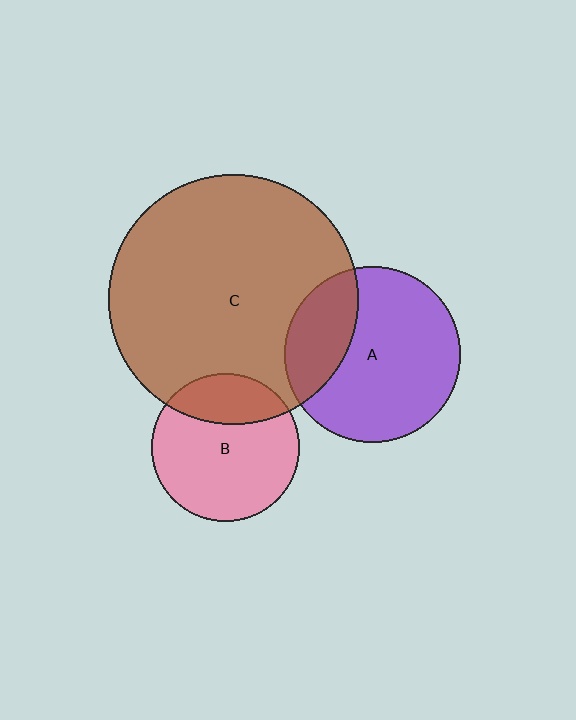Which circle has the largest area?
Circle C (brown).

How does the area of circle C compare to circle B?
Approximately 2.9 times.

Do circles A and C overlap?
Yes.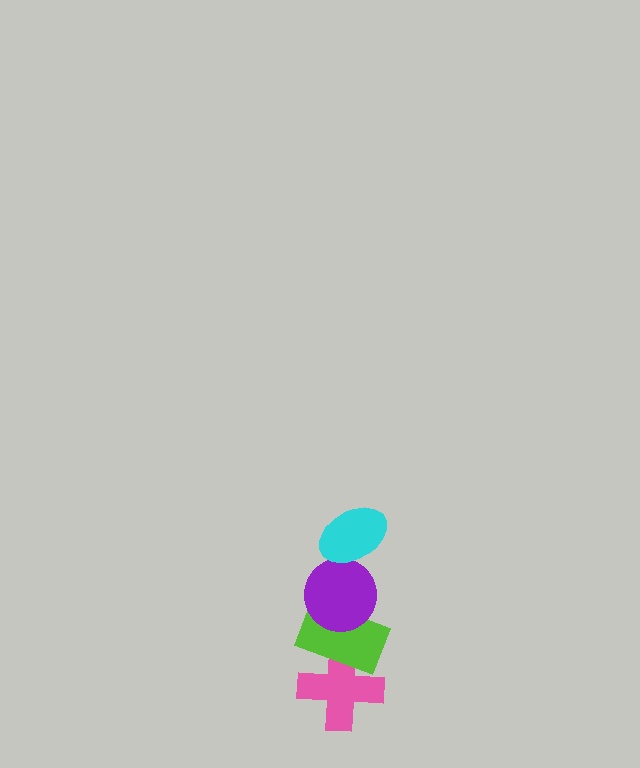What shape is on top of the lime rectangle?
The purple circle is on top of the lime rectangle.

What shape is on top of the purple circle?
The cyan ellipse is on top of the purple circle.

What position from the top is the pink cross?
The pink cross is 4th from the top.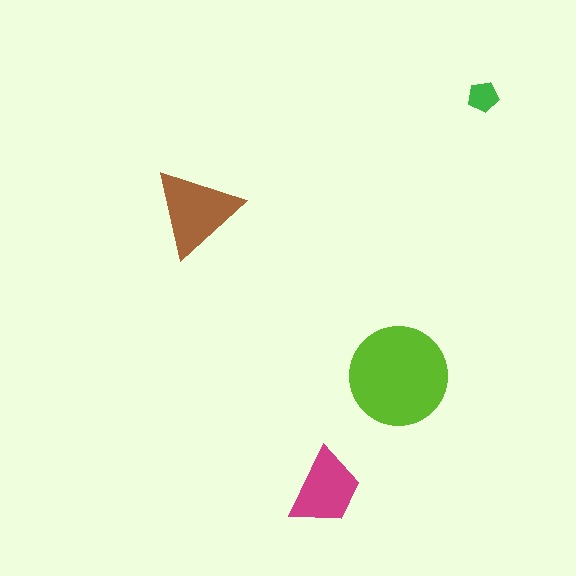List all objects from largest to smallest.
The lime circle, the brown triangle, the magenta trapezoid, the green pentagon.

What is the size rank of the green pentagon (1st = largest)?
4th.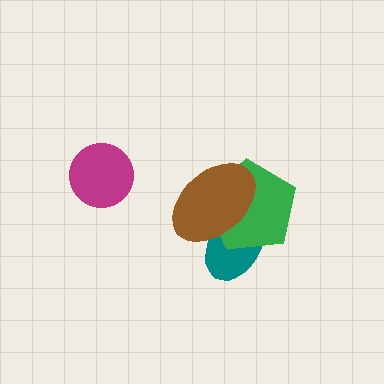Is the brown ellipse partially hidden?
No, no other shape covers it.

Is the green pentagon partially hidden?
Yes, it is partially covered by another shape.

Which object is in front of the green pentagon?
The brown ellipse is in front of the green pentagon.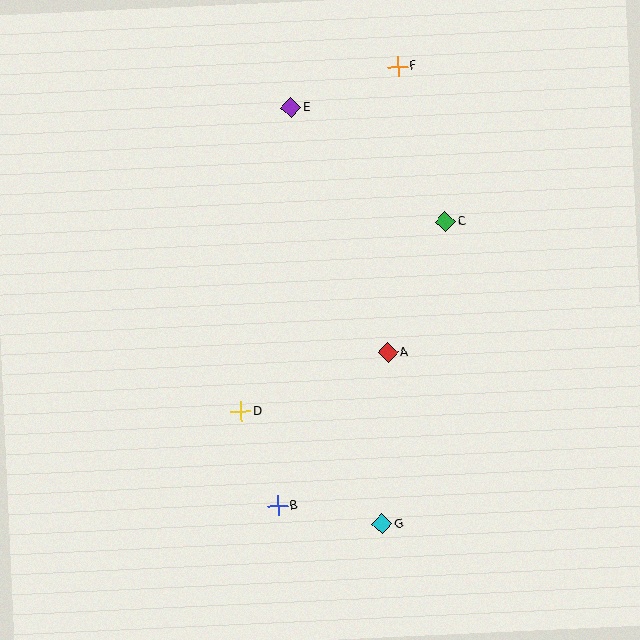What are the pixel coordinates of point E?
Point E is at (291, 108).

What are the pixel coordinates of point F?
Point F is at (398, 66).